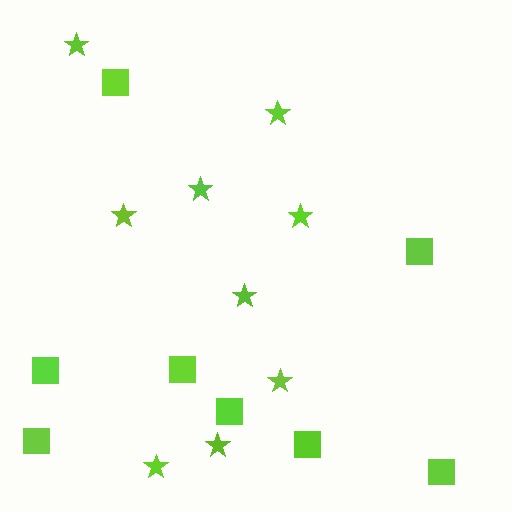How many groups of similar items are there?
There are 2 groups: one group of stars (9) and one group of squares (8).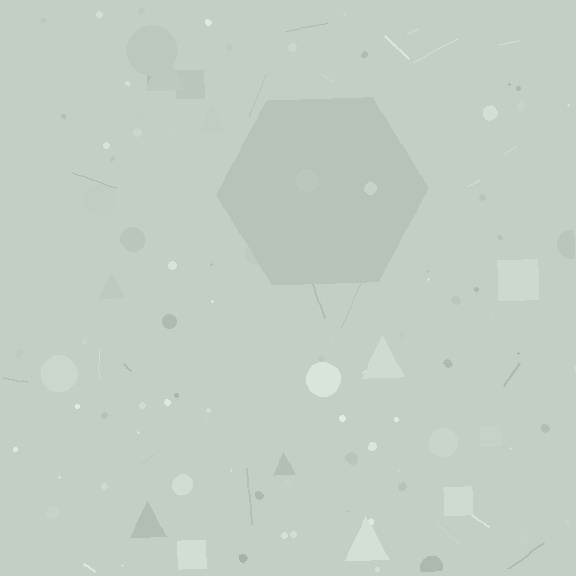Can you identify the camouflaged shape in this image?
The camouflaged shape is a hexagon.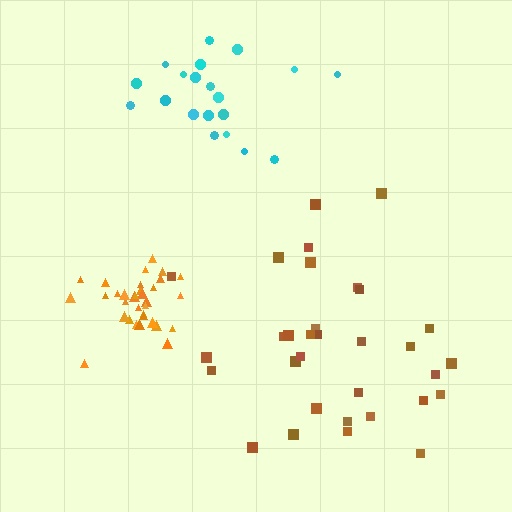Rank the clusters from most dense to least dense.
orange, cyan, brown.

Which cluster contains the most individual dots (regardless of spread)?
Orange (33).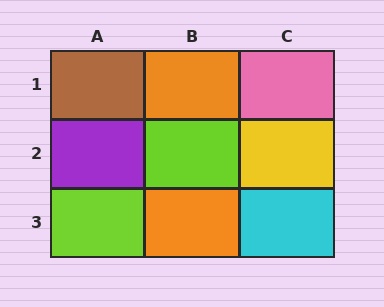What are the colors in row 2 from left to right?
Purple, lime, yellow.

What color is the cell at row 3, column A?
Lime.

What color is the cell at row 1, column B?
Orange.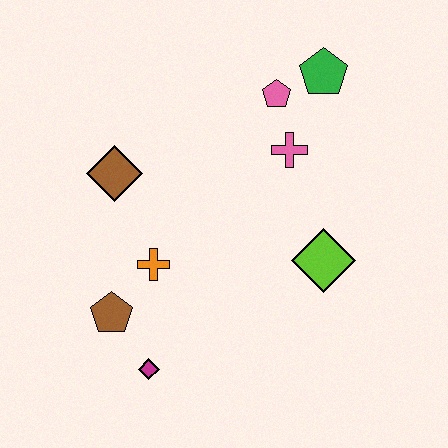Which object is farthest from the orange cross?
The green pentagon is farthest from the orange cross.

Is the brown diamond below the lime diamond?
No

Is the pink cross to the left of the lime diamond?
Yes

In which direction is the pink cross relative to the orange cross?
The pink cross is to the right of the orange cross.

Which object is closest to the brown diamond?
The orange cross is closest to the brown diamond.